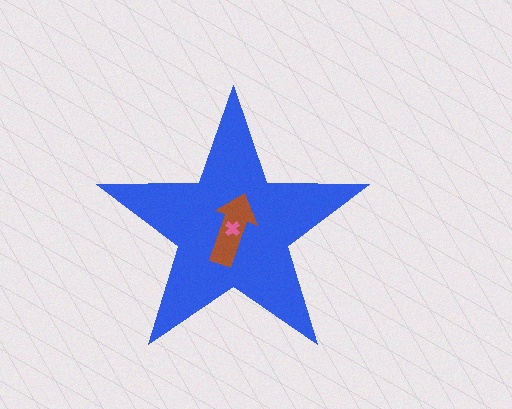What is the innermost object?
The pink cross.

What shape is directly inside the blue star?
The brown arrow.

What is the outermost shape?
The blue star.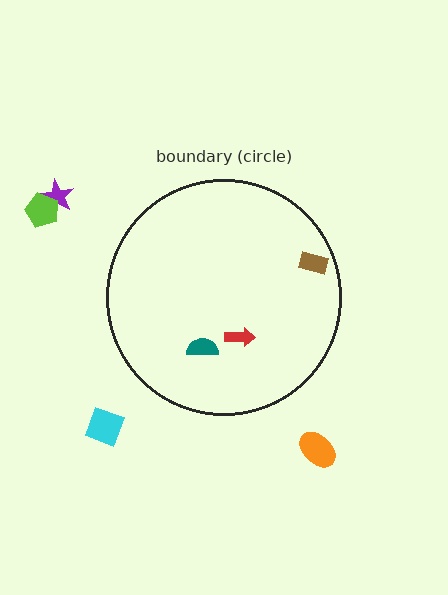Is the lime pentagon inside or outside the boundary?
Outside.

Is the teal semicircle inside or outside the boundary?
Inside.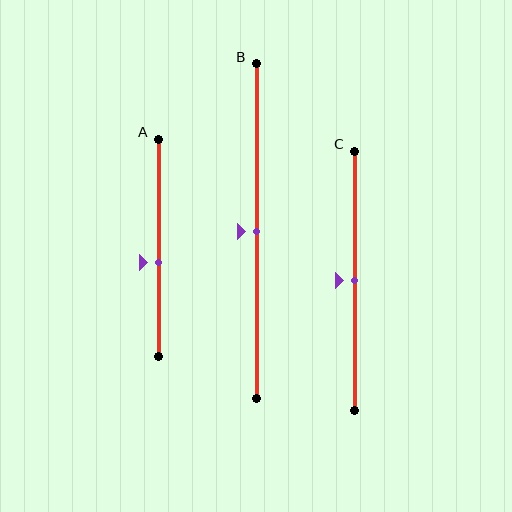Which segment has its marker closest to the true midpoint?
Segment B has its marker closest to the true midpoint.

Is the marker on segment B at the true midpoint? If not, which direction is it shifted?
Yes, the marker on segment B is at the true midpoint.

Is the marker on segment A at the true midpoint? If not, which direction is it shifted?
No, the marker on segment A is shifted downward by about 7% of the segment length.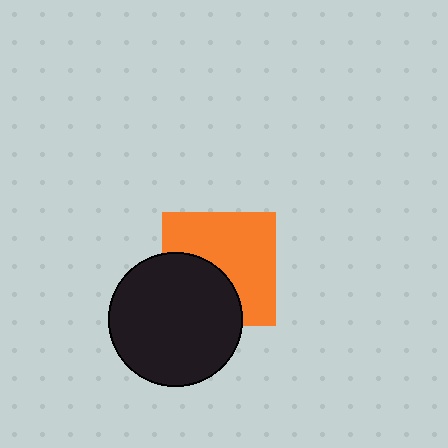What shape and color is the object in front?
The object in front is a black circle.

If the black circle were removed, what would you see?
You would see the complete orange square.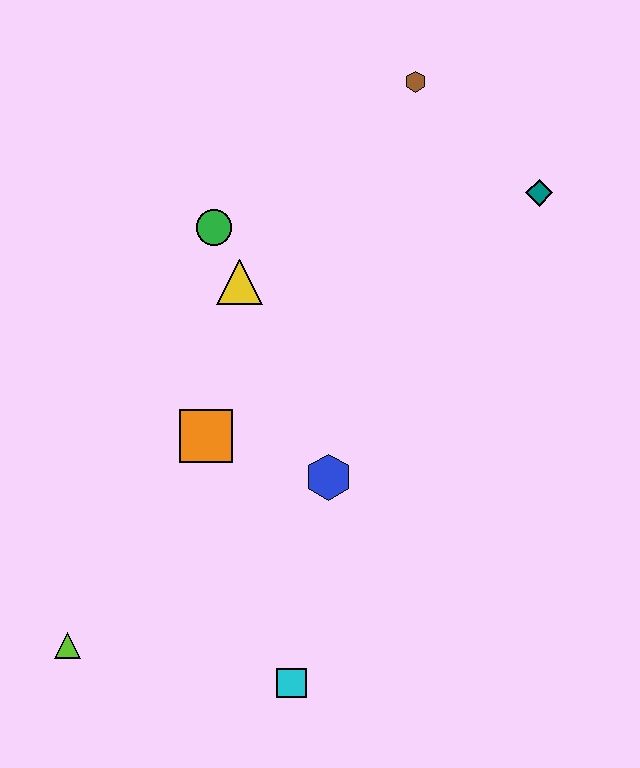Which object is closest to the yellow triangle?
The green circle is closest to the yellow triangle.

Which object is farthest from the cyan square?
The brown hexagon is farthest from the cyan square.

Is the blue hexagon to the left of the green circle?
No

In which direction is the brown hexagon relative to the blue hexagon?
The brown hexagon is above the blue hexagon.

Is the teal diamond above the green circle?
Yes